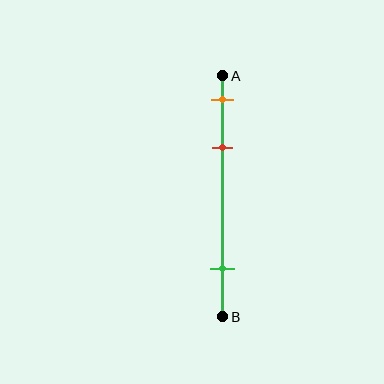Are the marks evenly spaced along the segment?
No, the marks are not evenly spaced.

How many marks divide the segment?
There are 3 marks dividing the segment.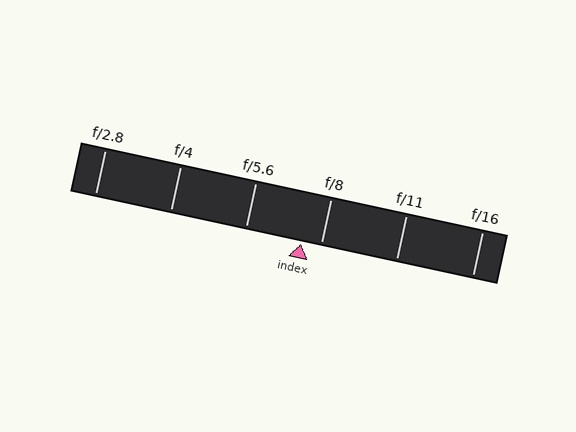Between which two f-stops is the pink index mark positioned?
The index mark is between f/5.6 and f/8.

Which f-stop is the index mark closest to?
The index mark is closest to f/8.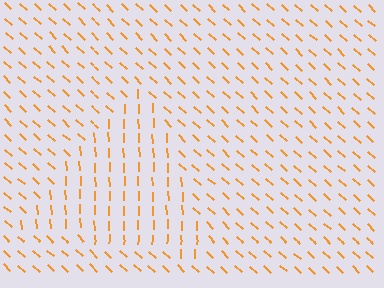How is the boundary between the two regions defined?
The boundary is defined purely by a change in line orientation (approximately 45 degrees difference). All lines are the same color and thickness.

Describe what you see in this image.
The image is filled with small orange line segments. A triangle region in the image has lines oriented differently from the surrounding lines, creating a visible texture boundary.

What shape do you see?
I see a triangle.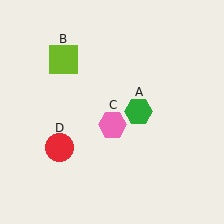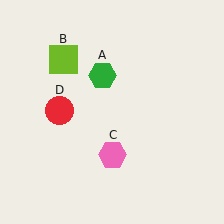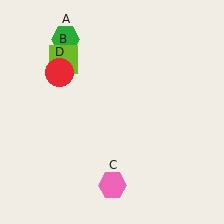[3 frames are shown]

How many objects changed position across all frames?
3 objects changed position: green hexagon (object A), pink hexagon (object C), red circle (object D).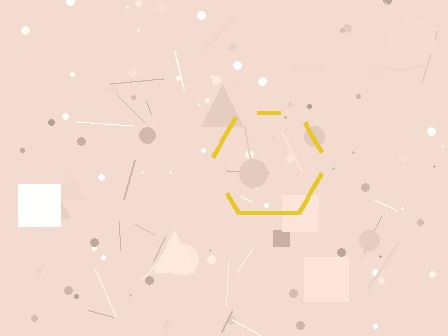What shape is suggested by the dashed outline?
The dashed outline suggests a hexagon.